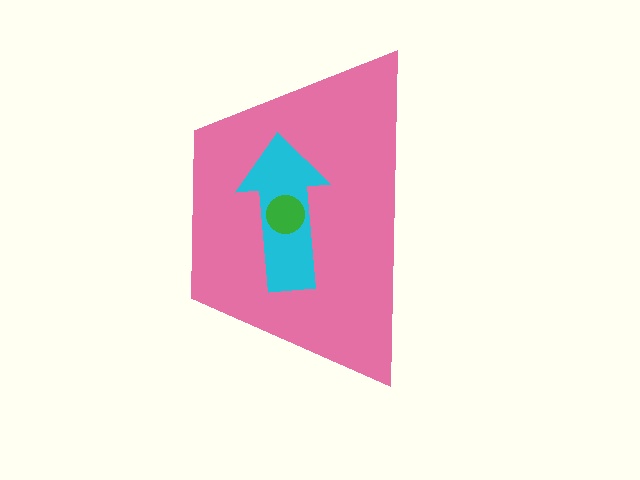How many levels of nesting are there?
3.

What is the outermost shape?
The pink trapezoid.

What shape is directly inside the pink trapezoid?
The cyan arrow.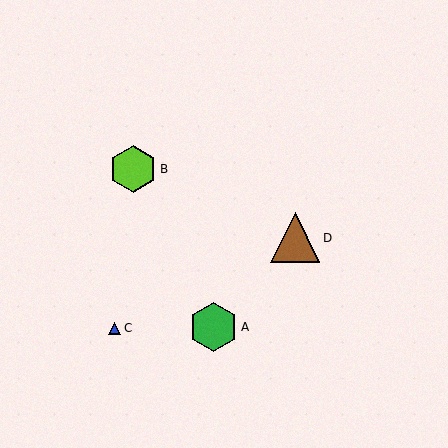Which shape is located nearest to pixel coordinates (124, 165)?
The lime hexagon (labeled B) at (133, 169) is nearest to that location.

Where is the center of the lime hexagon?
The center of the lime hexagon is at (133, 169).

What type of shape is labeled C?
Shape C is a blue triangle.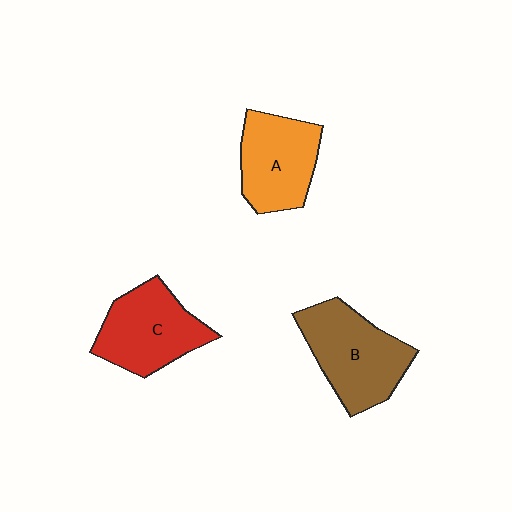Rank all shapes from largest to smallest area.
From largest to smallest: B (brown), C (red), A (orange).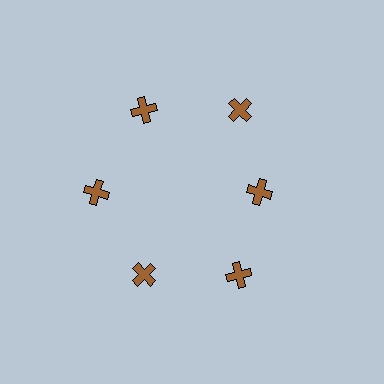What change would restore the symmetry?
The symmetry would be restored by moving it outward, back onto the ring so that all 6 crosses sit at equal angles and equal distance from the center.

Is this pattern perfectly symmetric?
No. The 6 brown crosses are arranged in a ring, but one element near the 3 o'clock position is pulled inward toward the center, breaking the 6-fold rotational symmetry.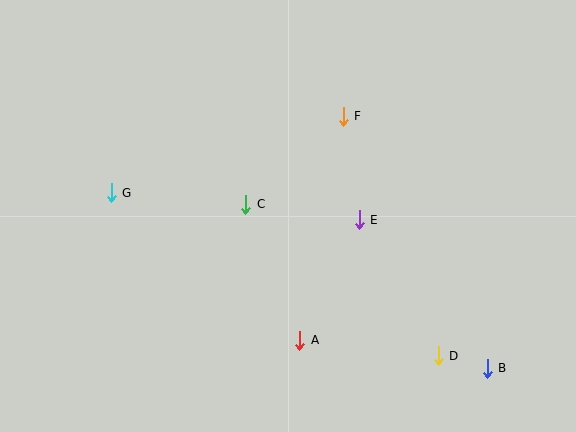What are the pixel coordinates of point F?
Point F is at (343, 116).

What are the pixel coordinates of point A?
Point A is at (300, 340).